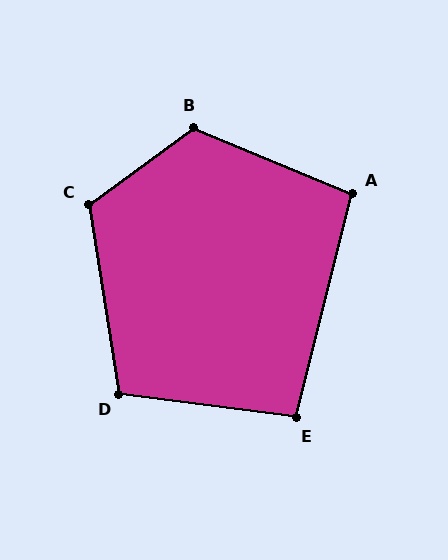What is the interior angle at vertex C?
Approximately 117 degrees (obtuse).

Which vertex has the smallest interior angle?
E, at approximately 97 degrees.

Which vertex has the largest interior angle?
B, at approximately 122 degrees.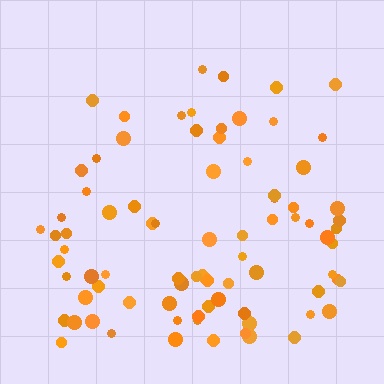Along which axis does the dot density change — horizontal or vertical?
Vertical.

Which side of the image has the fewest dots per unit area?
The top.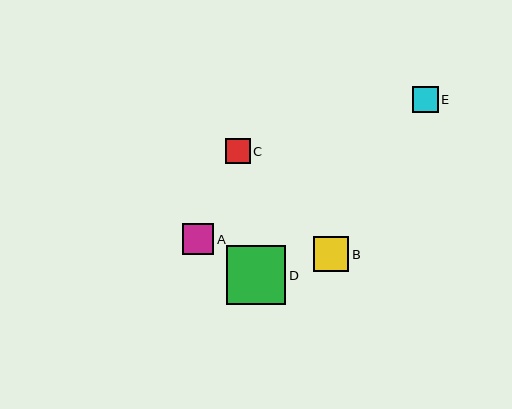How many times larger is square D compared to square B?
Square D is approximately 1.7 times the size of square B.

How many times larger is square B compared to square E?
Square B is approximately 1.3 times the size of square E.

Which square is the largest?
Square D is the largest with a size of approximately 59 pixels.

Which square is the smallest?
Square C is the smallest with a size of approximately 25 pixels.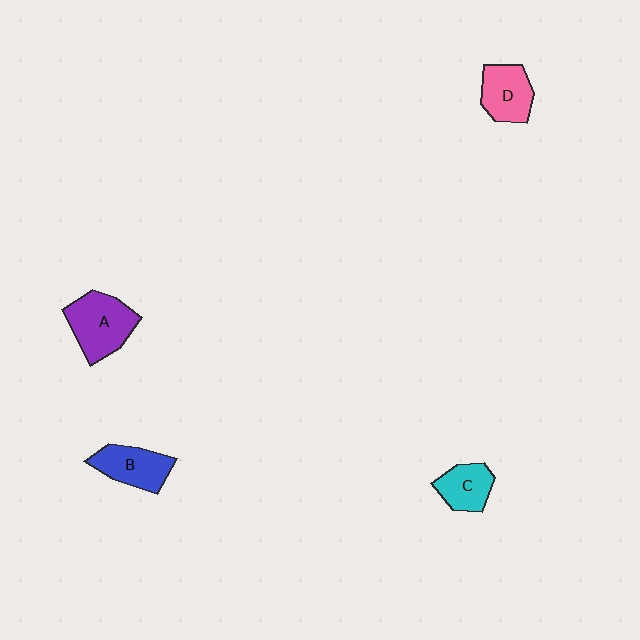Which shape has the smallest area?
Shape C (cyan).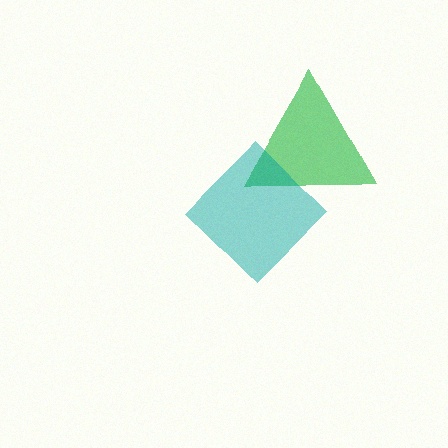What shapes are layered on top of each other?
The layered shapes are: a green triangle, a teal diamond.